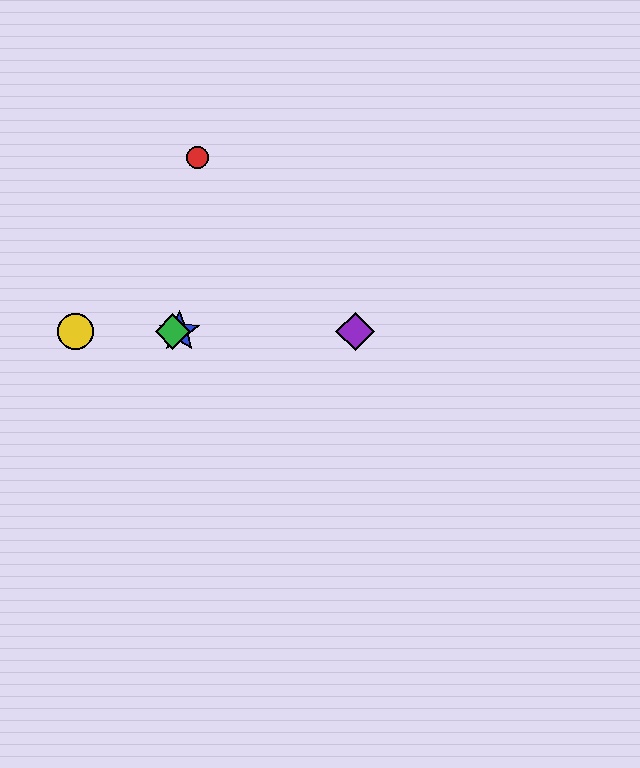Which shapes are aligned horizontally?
The blue star, the green diamond, the yellow circle, the purple diamond are aligned horizontally.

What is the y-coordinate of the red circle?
The red circle is at y≈157.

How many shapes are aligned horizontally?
4 shapes (the blue star, the green diamond, the yellow circle, the purple diamond) are aligned horizontally.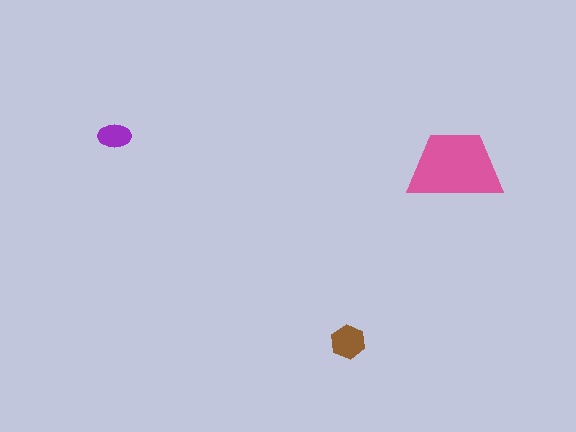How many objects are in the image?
There are 3 objects in the image.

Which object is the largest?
The pink trapezoid.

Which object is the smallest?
The purple ellipse.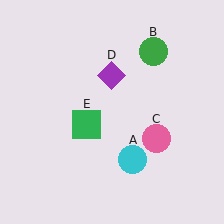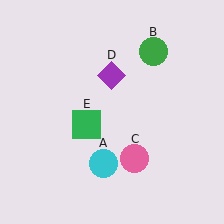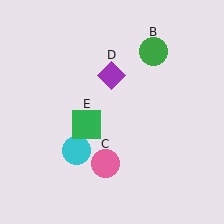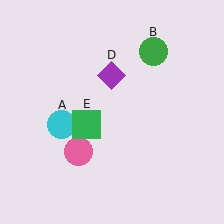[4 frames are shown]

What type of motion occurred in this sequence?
The cyan circle (object A), pink circle (object C) rotated clockwise around the center of the scene.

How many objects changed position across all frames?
2 objects changed position: cyan circle (object A), pink circle (object C).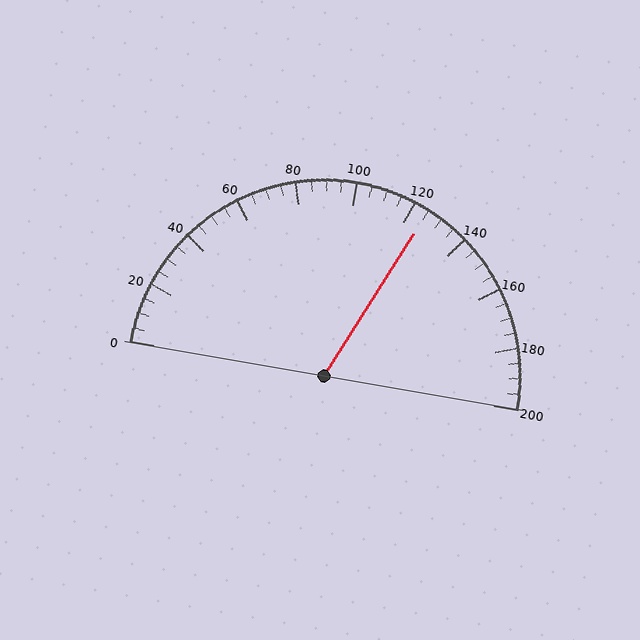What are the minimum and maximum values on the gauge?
The gauge ranges from 0 to 200.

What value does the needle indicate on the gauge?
The needle indicates approximately 125.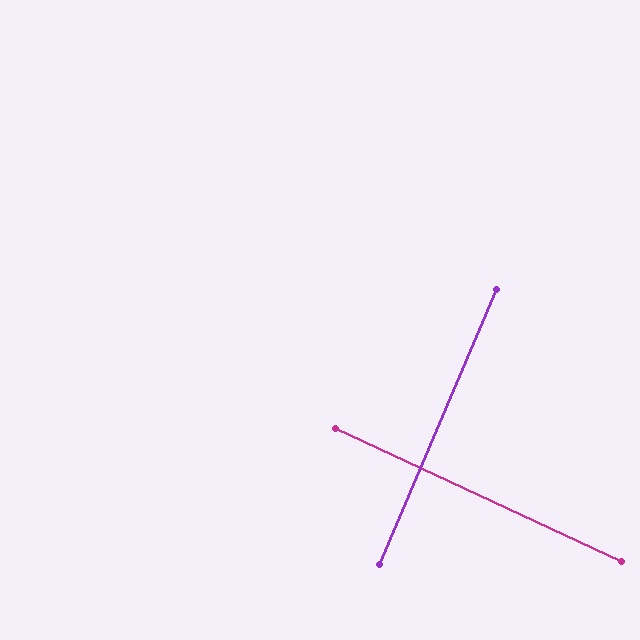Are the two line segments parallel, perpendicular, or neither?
Perpendicular — they meet at approximately 88°.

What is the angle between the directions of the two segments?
Approximately 88 degrees.